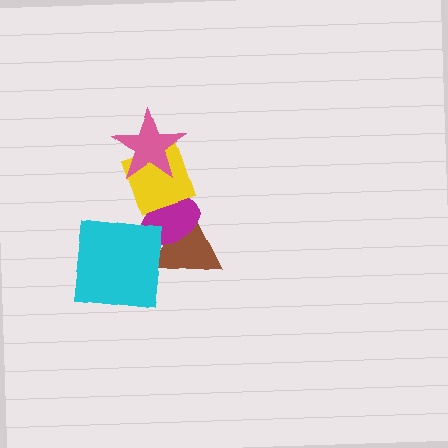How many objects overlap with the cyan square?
1 object overlaps with the cyan square.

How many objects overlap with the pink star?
1 object overlaps with the pink star.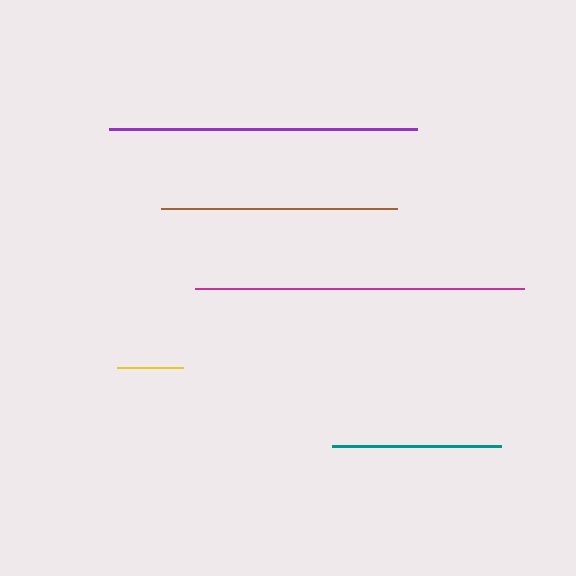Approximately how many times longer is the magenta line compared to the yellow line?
The magenta line is approximately 4.9 times the length of the yellow line.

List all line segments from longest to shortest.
From longest to shortest: magenta, purple, brown, teal, yellow.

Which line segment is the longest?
The magenta line is the longest at approximately 329 pixels.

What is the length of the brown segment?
The brown segment is approximately 236 pixels long.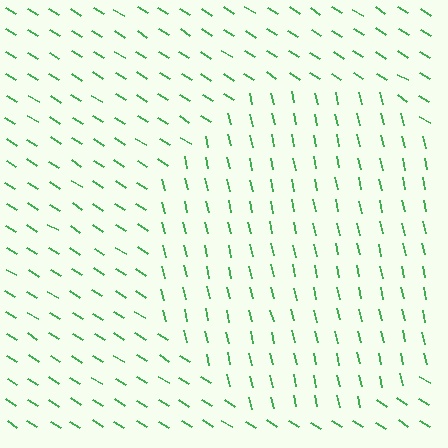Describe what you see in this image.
The image is filled with small green line segments. A circle region in the image has lines oriented differently from the surrounding lines, creating a visible texture boundary.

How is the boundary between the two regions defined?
The boundary is defined purely by a change in line orientation (approximately 45 degrees difference). All lines are the same color and thickness.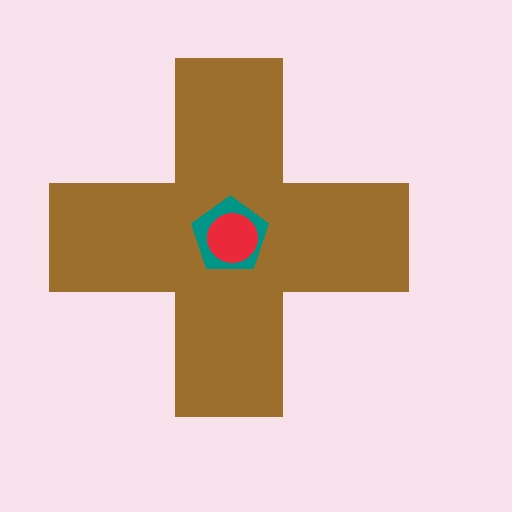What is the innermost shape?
The red circle.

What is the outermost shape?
The brown cross.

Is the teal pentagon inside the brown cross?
Yes.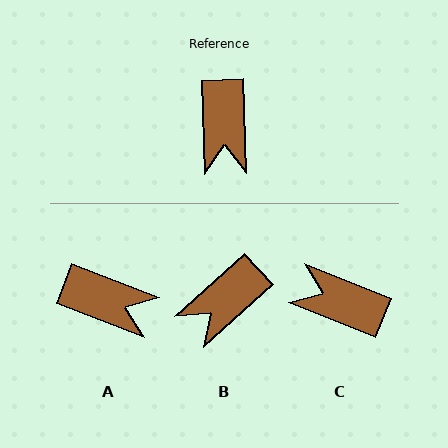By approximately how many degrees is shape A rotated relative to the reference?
Approximately 67 degrees counter-clockwise.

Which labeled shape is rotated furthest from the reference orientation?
C, about 114 degrees away.